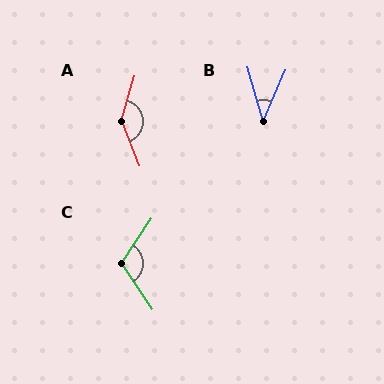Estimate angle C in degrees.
Approximately 112 degrees.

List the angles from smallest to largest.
B (40°), C (112°), A (141°).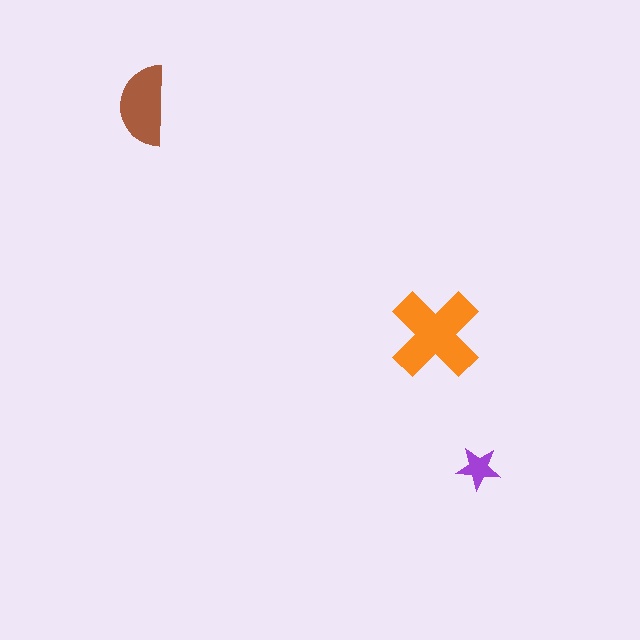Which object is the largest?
The orange cross.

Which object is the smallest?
The purple star.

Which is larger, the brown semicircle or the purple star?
The brown semicircle.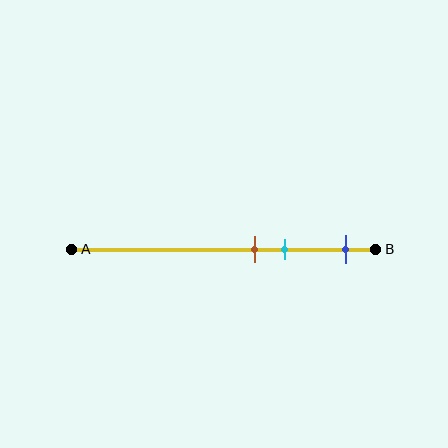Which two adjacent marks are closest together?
The brown and cyan marks are the closest adjacent pair.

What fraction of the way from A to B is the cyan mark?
The cyan mark is approximately 70% (0.7) of the way from A to B.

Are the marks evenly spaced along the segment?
No, the marks are not evenly spaced.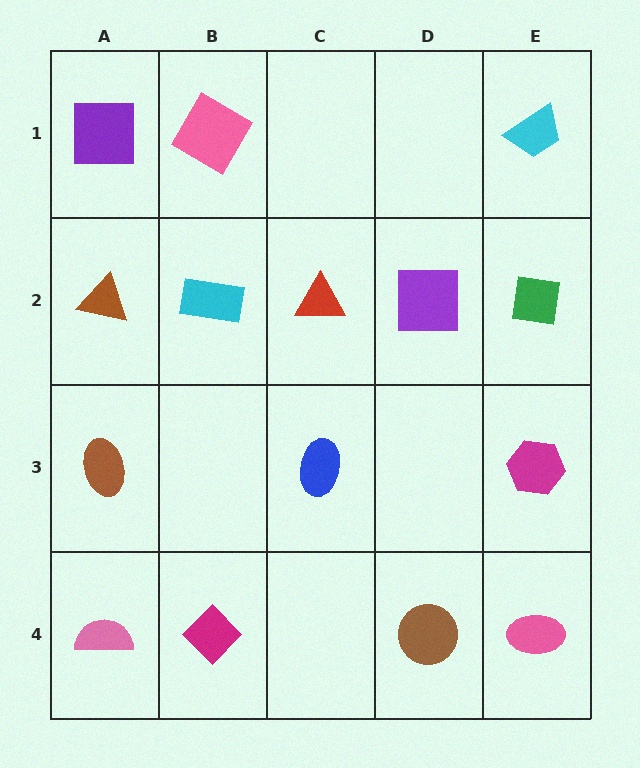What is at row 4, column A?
A pink semicircle.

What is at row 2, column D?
A purple square.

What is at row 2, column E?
A green square.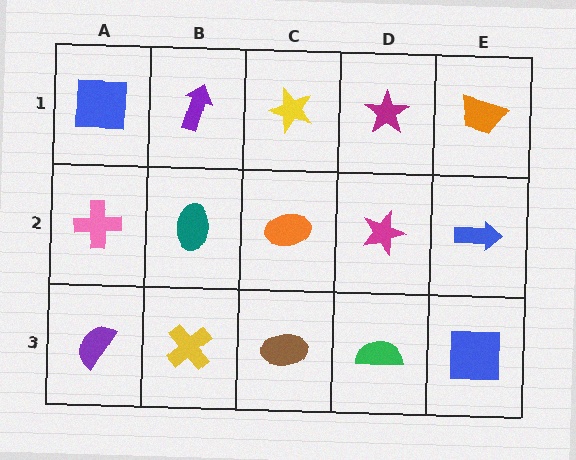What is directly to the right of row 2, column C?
A magenta star.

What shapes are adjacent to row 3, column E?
A blue arrow (row 2, column E), a green semicircle (row 3, column D).